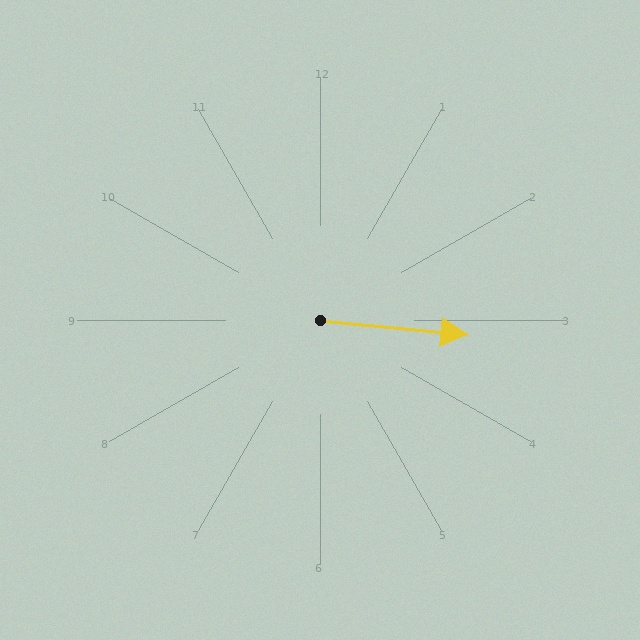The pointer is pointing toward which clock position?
Roughly 3 o'clock.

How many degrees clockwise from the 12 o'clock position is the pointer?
Approximately 96 degrees.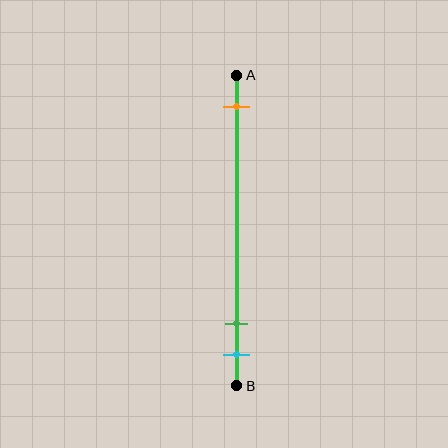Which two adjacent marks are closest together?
The green and cyan marks are the closest adjacent pair.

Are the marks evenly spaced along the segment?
No, the marks are not evenly spaced.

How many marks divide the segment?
There are 3 marks dividing the segment.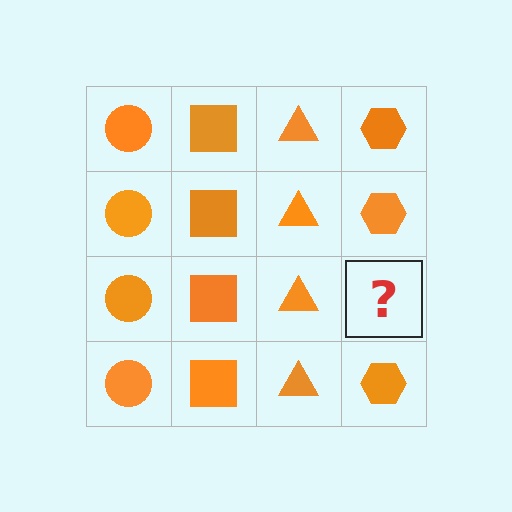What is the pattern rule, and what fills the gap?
The rule is that each column has a consistent shape. The gap should be filled with an orange hexagon.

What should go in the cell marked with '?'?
The missing cell should contain an orange hexagon.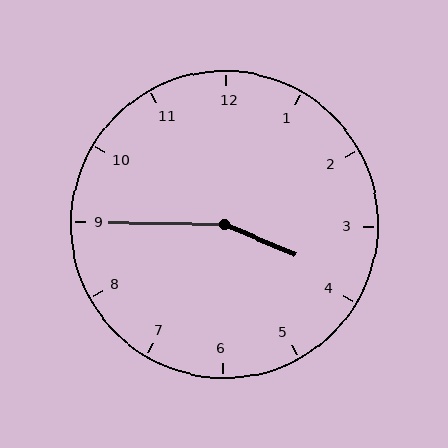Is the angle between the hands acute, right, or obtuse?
It is obtuse.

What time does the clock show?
3:45.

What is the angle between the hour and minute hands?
Approximately 158 degrees.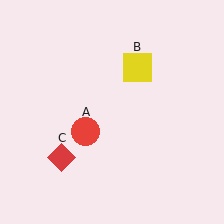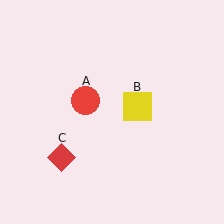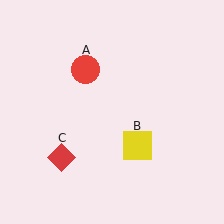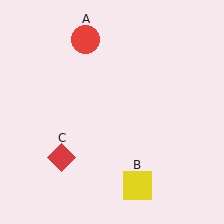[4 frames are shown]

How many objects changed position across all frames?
2 objects changed position: red circle (object A), yellow square (object B).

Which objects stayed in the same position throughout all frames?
Red diamond (object C) remained stationary.